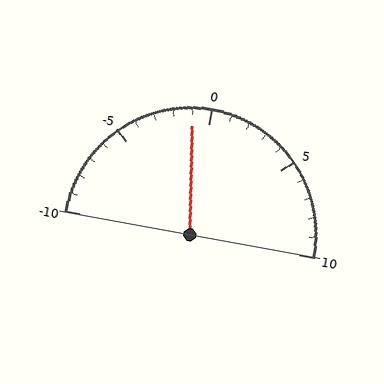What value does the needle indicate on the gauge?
The needle indicates approximately -1.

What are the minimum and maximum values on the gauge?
The gauge ranges from -10 to 10.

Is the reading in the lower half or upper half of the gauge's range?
The reading is in the lower half of the range (-10 to 10).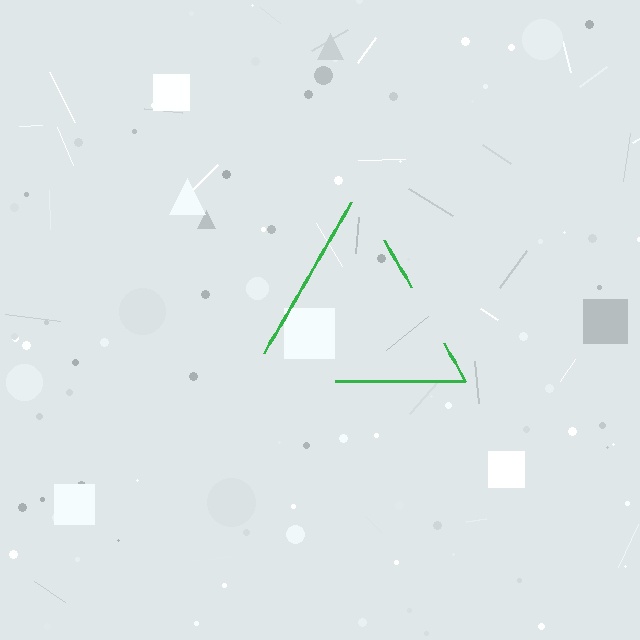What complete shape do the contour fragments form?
The contour fragments form a triangle.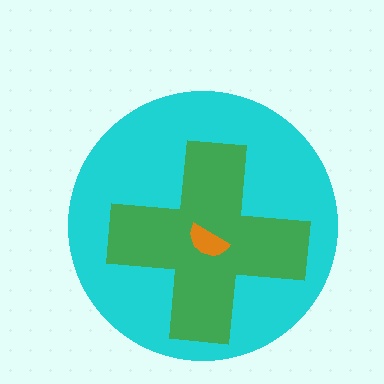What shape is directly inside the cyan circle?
The green cross.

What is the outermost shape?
The cyan circle.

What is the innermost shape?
The orange semicircle.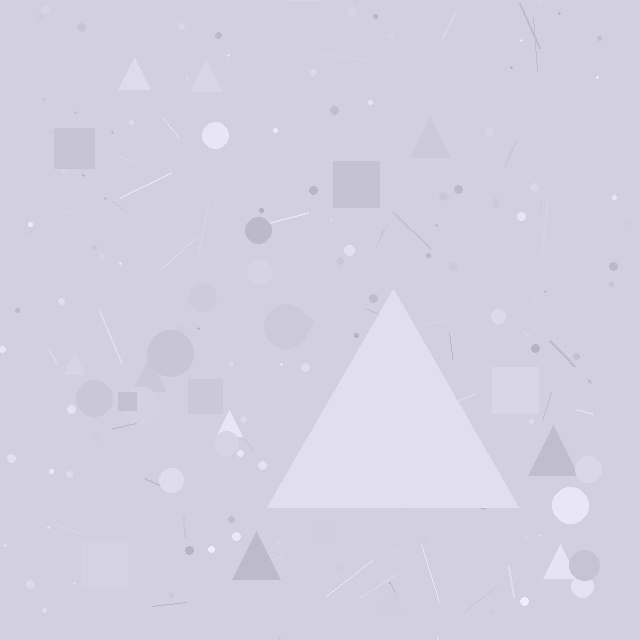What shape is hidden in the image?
A triangle is hidden in the image.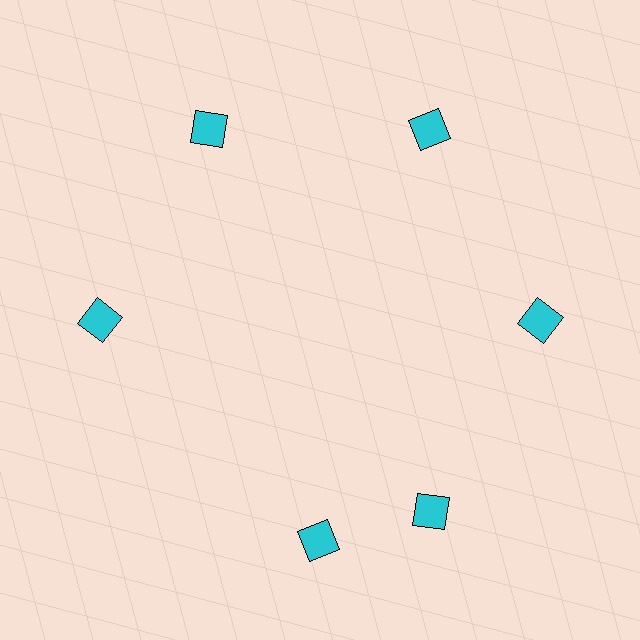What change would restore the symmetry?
The symmetry would be restored by rotating it back into even spacing with its neighbors so that all 6 diamonds sit at equal angles and equal distance from the center.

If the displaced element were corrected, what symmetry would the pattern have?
It would have 6-fold rotational symmetry — the pattern would map onto itself every 60 degrees.